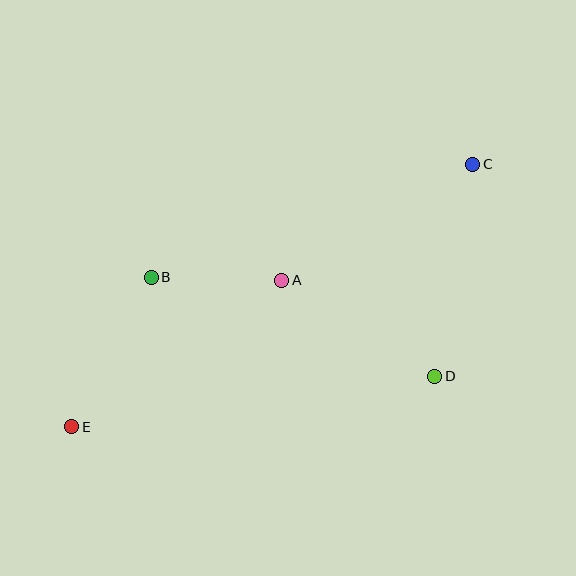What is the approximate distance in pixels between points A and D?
The distance between A and D is approximately 181 pixels.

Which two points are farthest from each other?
Points C and E are farthest from each other.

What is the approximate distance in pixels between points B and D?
The distance between B and D is approximately 300 pixels.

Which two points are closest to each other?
Points A and B are closest to each other.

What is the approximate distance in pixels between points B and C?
The distance between B and C is approximately 340 pixels.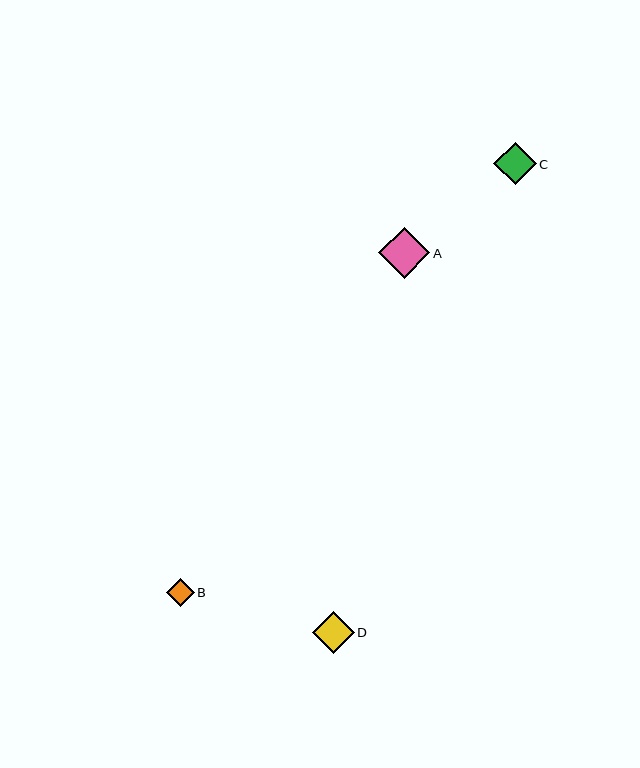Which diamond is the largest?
Diamond A is the largest with a size of approximately 51 pixels.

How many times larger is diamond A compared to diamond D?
Diamond A is approximately 1.2 times the size of diamond D.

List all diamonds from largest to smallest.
From largest to smallest: A, C, D, B.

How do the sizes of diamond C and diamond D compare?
Diamond C and diamond D are approximately the same size.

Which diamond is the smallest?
Diamond B is the smallest with a size of approximately 28 pixels.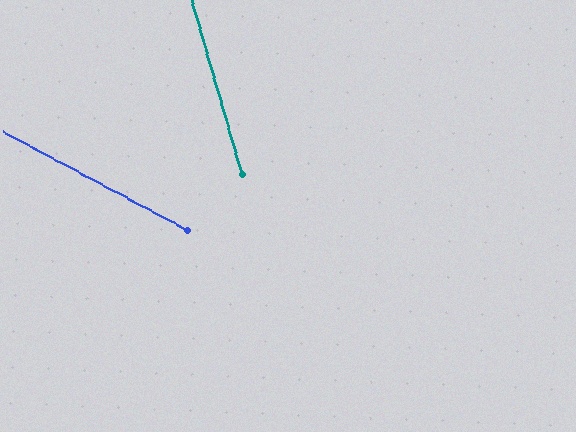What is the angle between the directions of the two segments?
Approximately 46 degrees.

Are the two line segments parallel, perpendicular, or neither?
Neither parallel nor perpendicular — they differ by about 46°.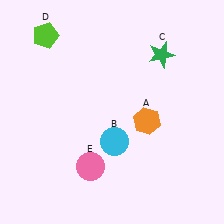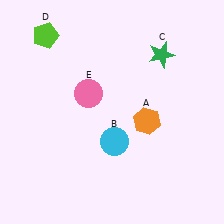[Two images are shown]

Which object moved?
The pink circle (E) moved up.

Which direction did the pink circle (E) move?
The pink circle (E) moved up.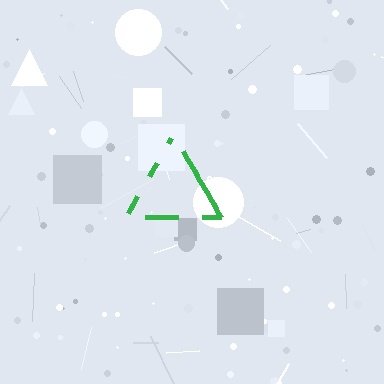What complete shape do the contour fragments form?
The contour fragments form a triangle.